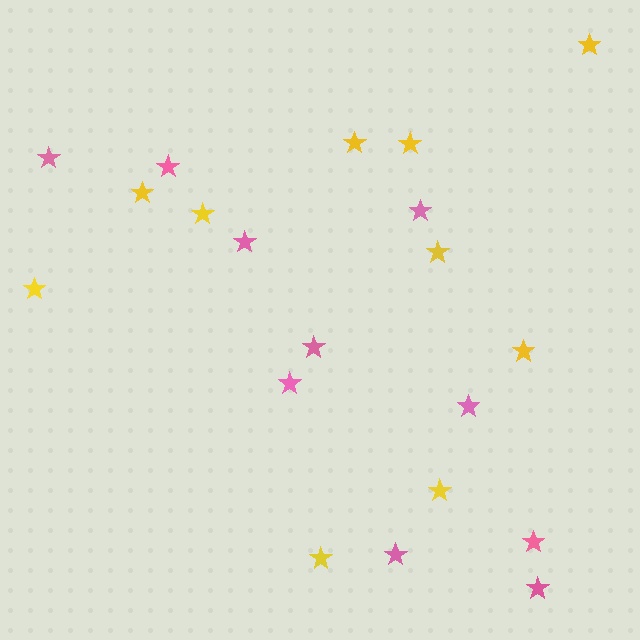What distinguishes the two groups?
There are 2 groups: one group of pink stars (10) and one group of yellow stars (10).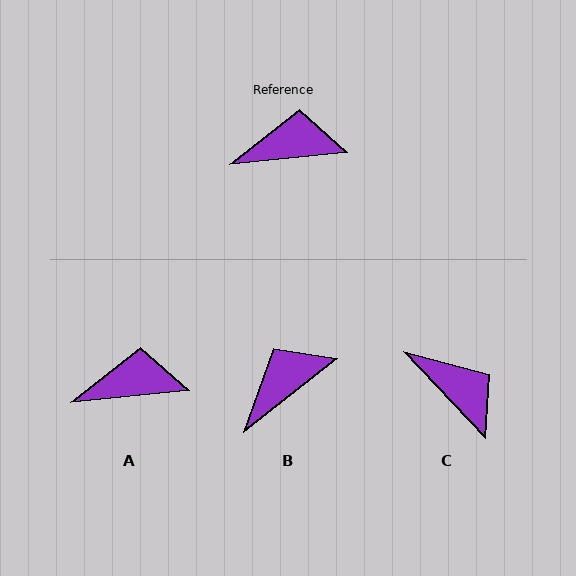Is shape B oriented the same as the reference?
No, it is off by about 33 degrees.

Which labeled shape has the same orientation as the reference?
A.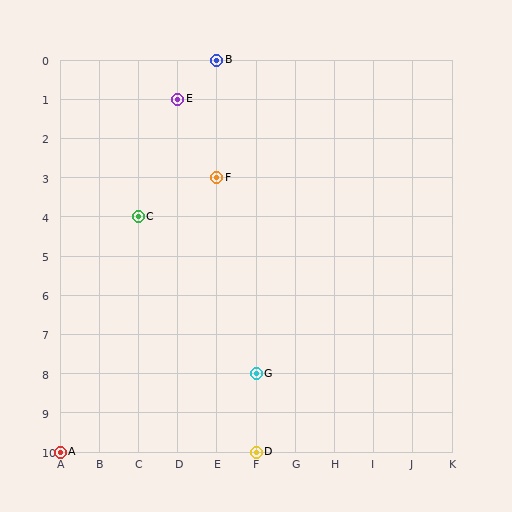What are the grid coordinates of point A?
Point A is at grid coordinates (A, 10).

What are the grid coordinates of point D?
Point D is at grid coordinates (F, 10).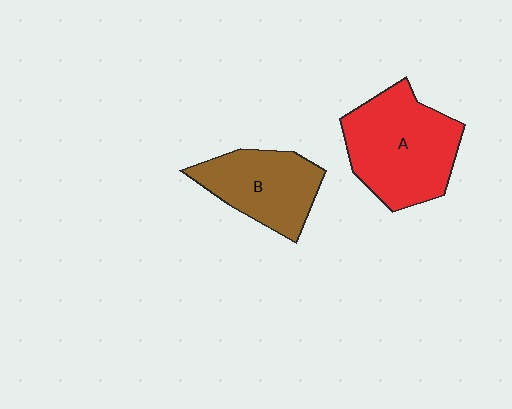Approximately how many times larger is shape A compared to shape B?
Approximately 1.4 times.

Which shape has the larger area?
Shape A (red).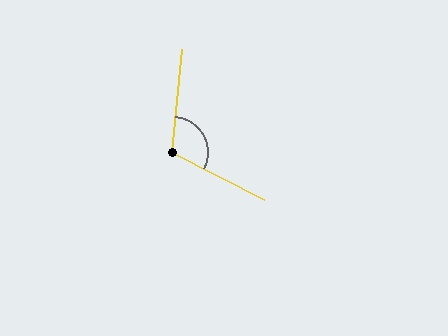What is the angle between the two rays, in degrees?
Approximately 111 degrees.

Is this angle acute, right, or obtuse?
It is obtuse.